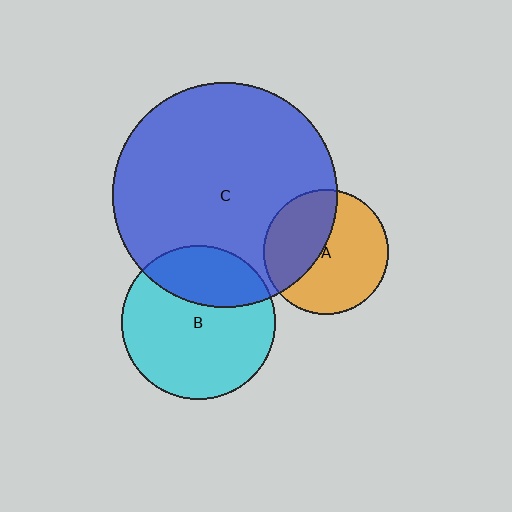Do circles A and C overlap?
Yes.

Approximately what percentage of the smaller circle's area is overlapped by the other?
Approximately 40%.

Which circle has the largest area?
Circle C (blue).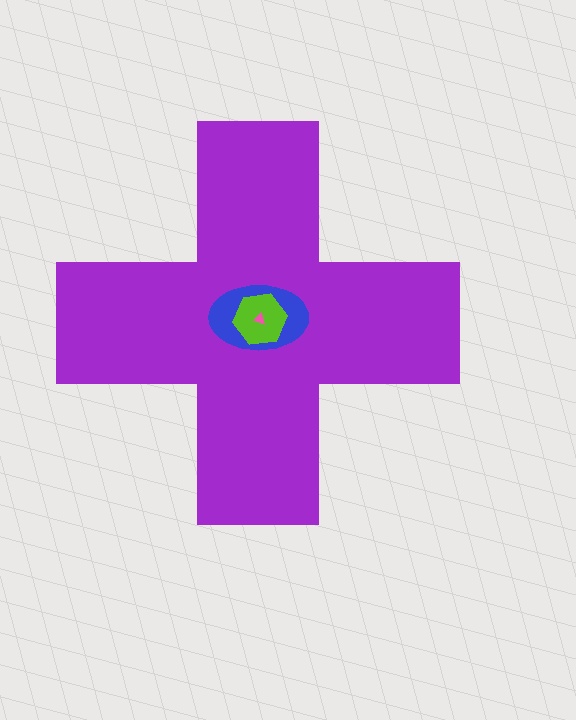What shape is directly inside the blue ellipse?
The lime hexagon.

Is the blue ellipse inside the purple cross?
Yes.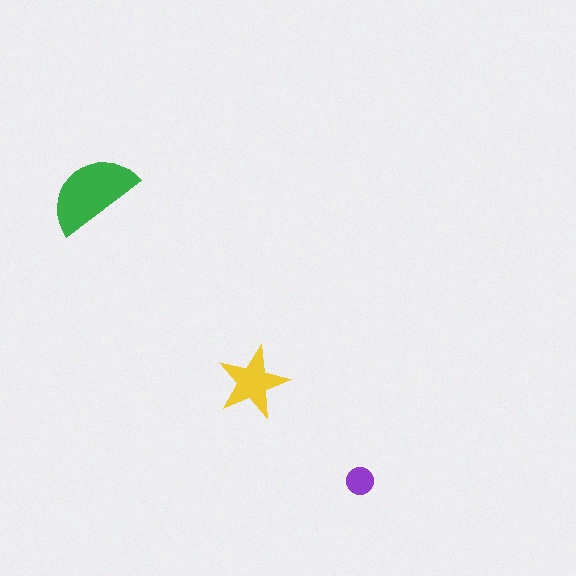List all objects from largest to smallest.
The green semicircle, the yellow star, the purple circle.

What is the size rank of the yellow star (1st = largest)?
2nd.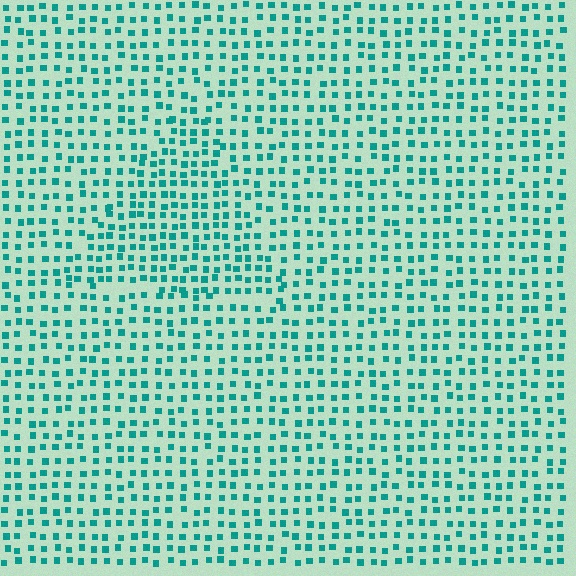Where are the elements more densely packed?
The elements are more densely packed inside the triangle boundary.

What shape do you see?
I see a triangle.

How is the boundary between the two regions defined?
The boundary is defined by a change in element density (approximately 1.4x ratio). All elements are the same color, size, and shape.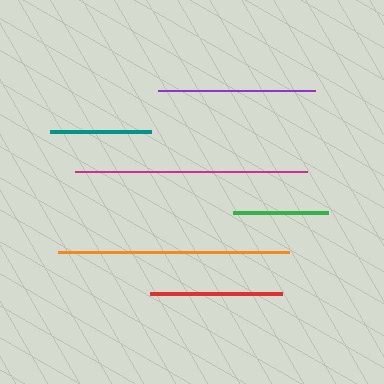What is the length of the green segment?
The green segment is approximately 95 pixels long.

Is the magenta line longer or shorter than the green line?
The magenta line is longer than the green line.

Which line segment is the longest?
The magenta line is the longest at approximately 231 pixels.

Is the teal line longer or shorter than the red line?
The red line is longer than the teal line.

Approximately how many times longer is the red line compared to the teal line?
The red line is approximately 1.3 times the length of the teal line.